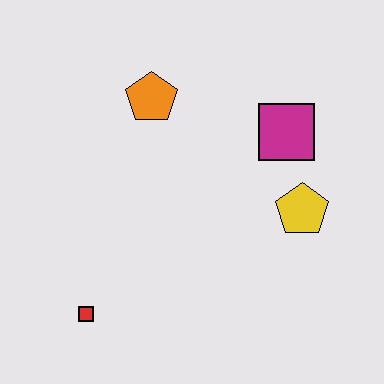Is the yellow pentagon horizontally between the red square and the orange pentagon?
No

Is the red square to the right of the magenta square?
No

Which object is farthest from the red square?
The magenta square is farthest from the red square.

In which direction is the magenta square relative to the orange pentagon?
The magenta square is to the right of the orange pentagon.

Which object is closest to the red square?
The orange pentagon is closest to the red square.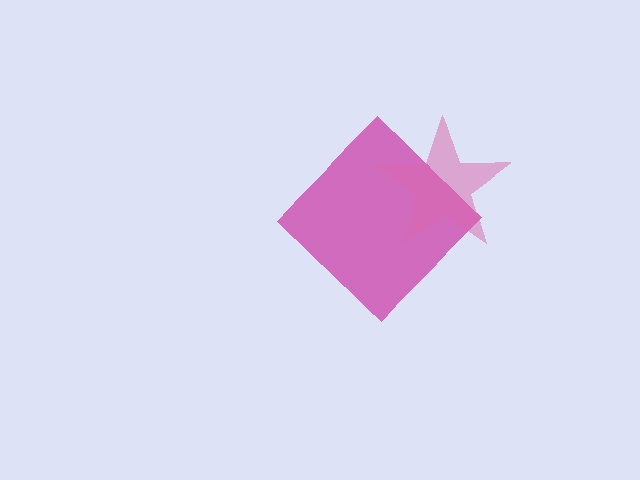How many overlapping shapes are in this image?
There are 2 overlapping shapes in the image.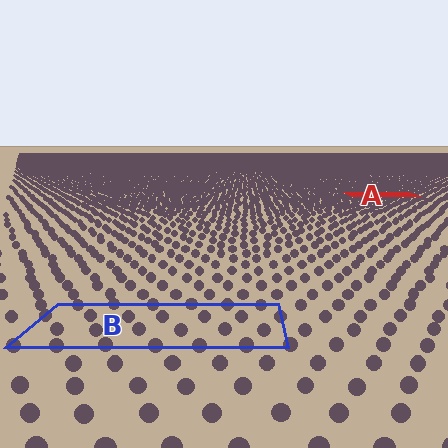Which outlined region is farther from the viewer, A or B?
Region A is farther from the viewer — the texture elements inside it appear smaller and more densely packed.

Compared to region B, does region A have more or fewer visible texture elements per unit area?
Region A has more texture elements per unit area — they are packed more densely because it is farther away.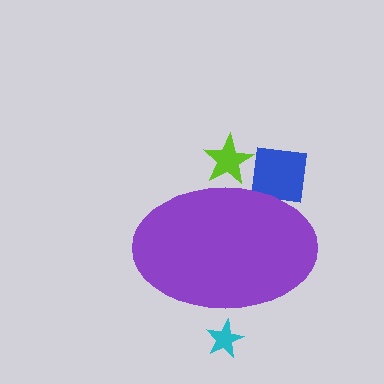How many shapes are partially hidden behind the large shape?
3 shapes are partially hidden.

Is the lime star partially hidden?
Yes, the lime star is partially hidden behind the purple ellipse.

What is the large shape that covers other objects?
A purple ellipse.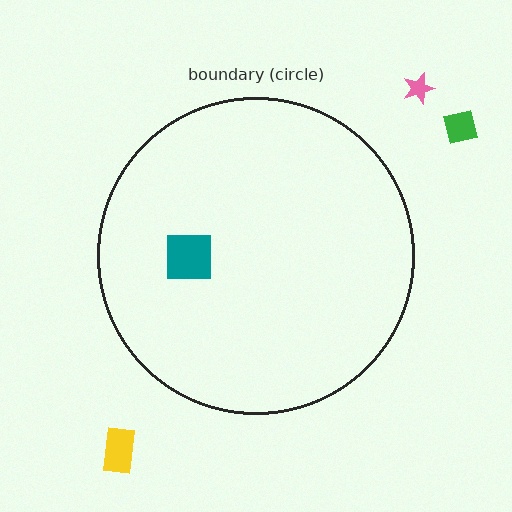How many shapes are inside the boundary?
1 inside, 3 outside.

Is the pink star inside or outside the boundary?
Outside.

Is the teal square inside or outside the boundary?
Inside.